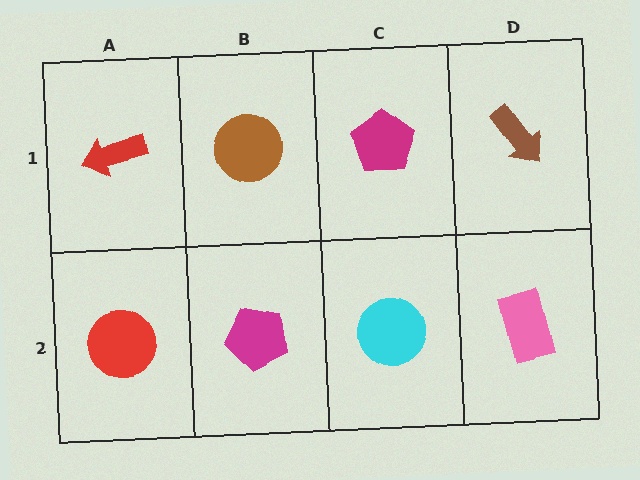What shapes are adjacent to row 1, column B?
A magenta pentagon (row 2, column B), a red arrow (row 1, column A), a magenta pentagon (row 1, column C).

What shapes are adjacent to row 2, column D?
A brown arrow (row 1, column D), a cyan circle (row 2, column C).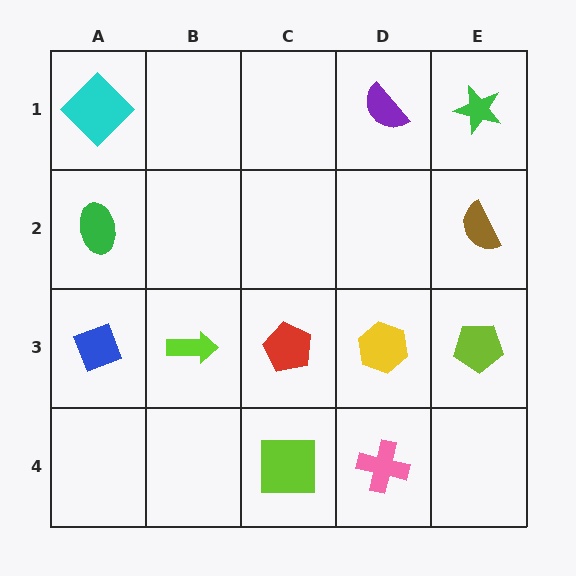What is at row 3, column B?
A lime arrow.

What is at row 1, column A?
A cyan diamond.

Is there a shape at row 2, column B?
No, that cell is empty.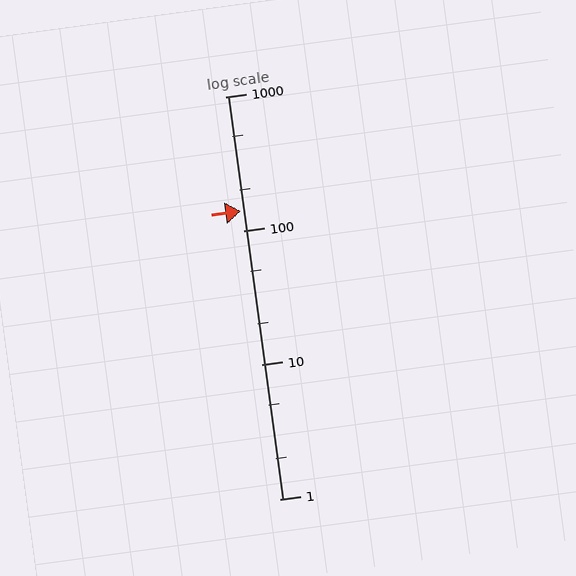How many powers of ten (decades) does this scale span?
The scale spans 3 decades, from 1 to 1000.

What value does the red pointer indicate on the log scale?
The pointer indicates approximately 140.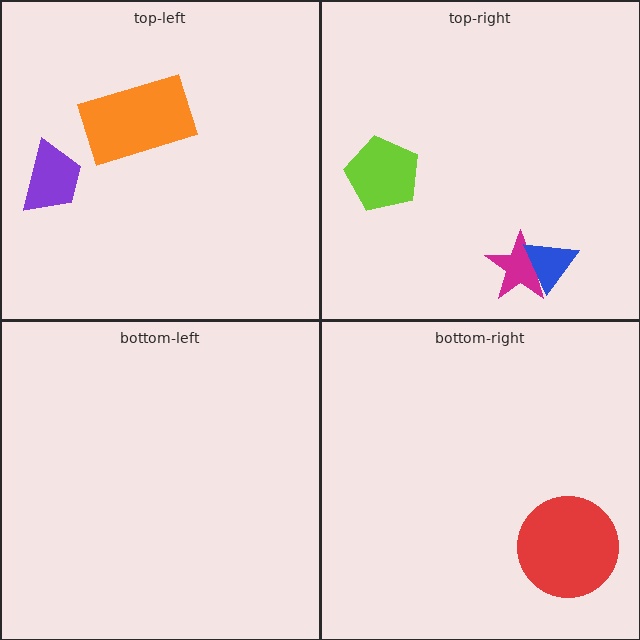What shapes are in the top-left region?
The purple trapezoid, the orange rectangle.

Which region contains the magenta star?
The top-right region.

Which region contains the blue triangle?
The top-right region.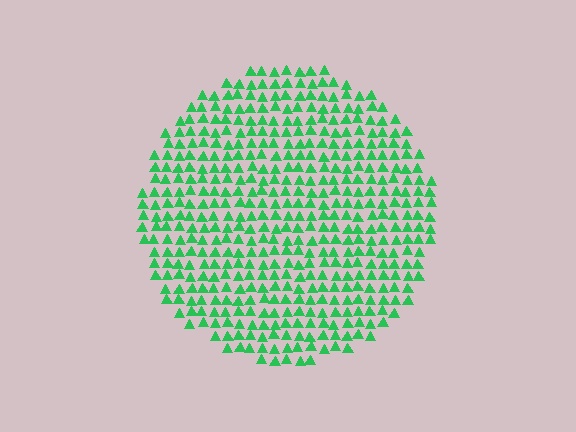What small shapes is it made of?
It is made of small triangles.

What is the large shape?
The large shape is a circle.